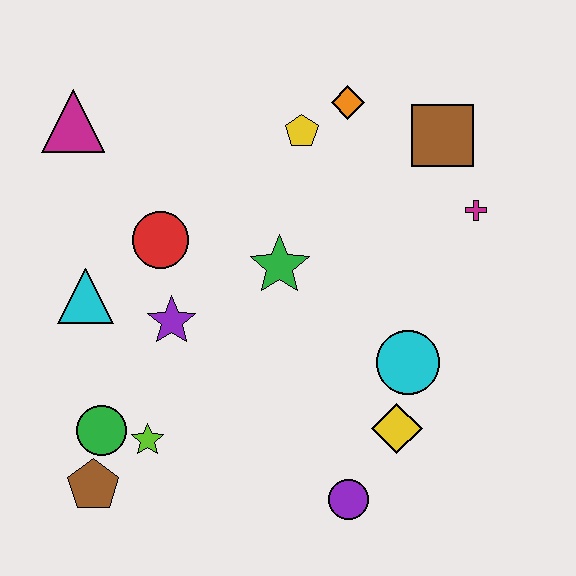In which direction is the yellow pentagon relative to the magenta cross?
The yellow pentagon is to the left of the magenta cross.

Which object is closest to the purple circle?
The yellow diamond is closest to the purple circle.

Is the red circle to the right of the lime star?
Yes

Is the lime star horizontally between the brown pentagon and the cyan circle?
Yes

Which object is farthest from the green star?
The brown pentagon is farthest from the green star.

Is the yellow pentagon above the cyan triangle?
Yes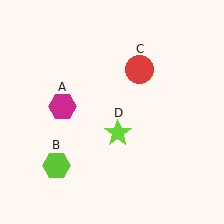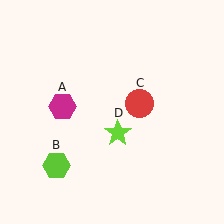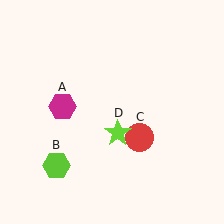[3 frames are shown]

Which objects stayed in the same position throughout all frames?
Magenta hexagon (object A) and lime hexagon (object B) and lime star (object D) remained stationary.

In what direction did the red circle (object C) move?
The red circle (object C) moved down.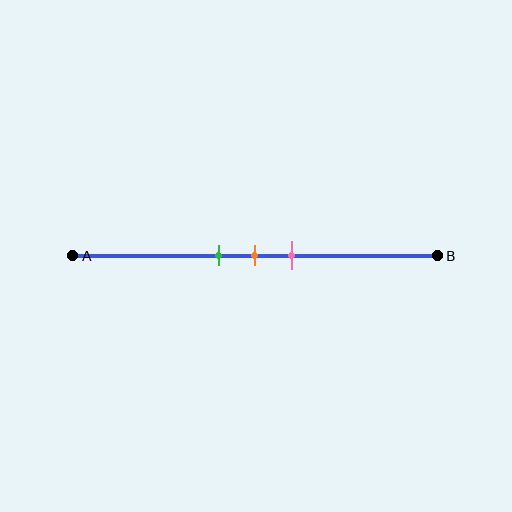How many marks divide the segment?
There are 3 marks dividing the segment.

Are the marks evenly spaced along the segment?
Yes, the marks are approximately evenly spaced.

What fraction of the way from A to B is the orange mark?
The orange mark is approximately 50% (0.5) of the way from A to B.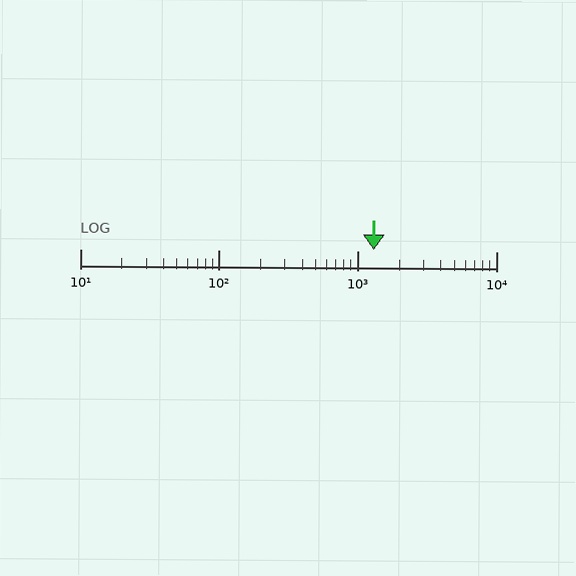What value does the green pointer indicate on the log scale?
The pointer indicates approximately 1300.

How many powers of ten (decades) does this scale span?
The scale spans 3 decades, from 10 to 10000.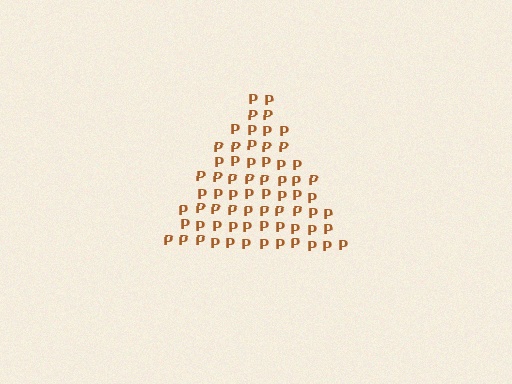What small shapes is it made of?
It is made of small letter P's.